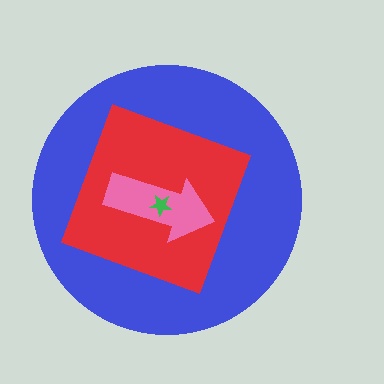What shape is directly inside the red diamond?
The pink arrow.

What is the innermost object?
The green star.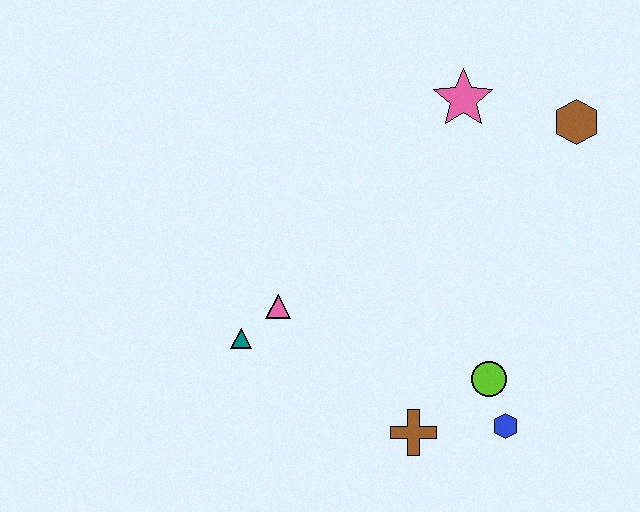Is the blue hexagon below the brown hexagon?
Yes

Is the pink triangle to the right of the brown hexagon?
No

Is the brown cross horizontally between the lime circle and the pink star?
No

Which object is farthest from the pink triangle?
The brown hexagon is farthest from the pink triangle.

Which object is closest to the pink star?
The brown hexagon is closest to the pink star.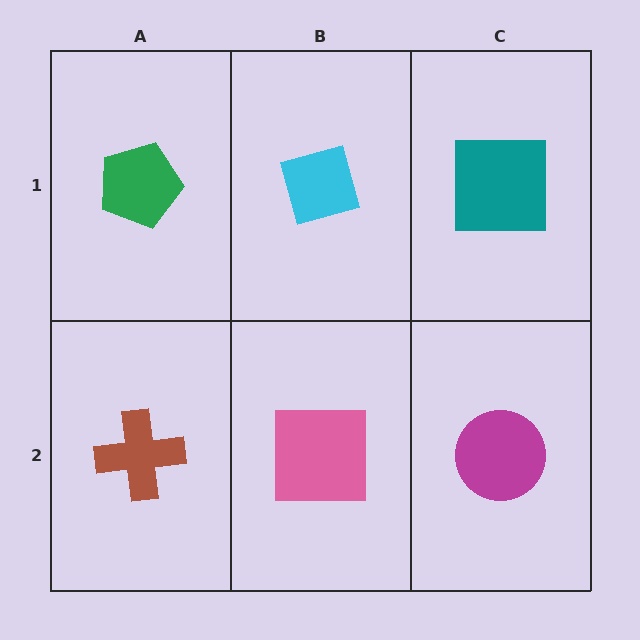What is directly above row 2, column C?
A teal square.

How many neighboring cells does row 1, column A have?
2.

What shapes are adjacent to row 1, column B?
A pink square (row 2, column B), a green pentagon (row 1, column A), a teal square (row 1, column C).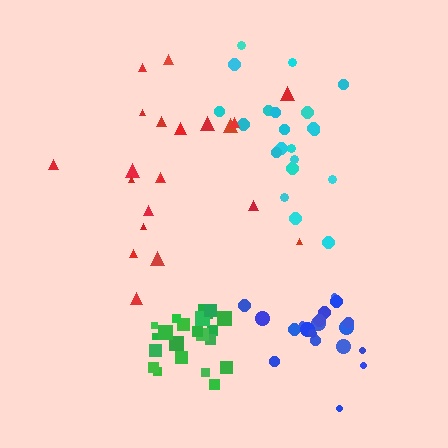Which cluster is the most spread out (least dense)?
Red.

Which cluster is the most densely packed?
Green.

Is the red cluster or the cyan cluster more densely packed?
Cyan.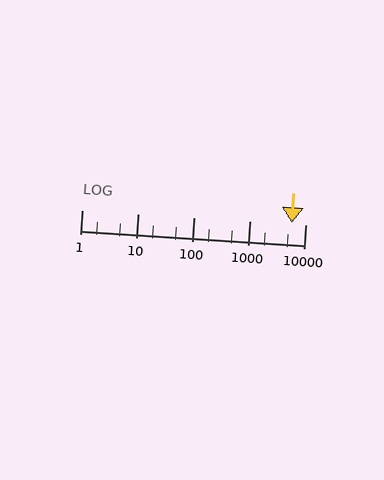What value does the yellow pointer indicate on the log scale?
The pointer indicates approximately 5800.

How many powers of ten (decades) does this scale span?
The scale spans 4 decades, from 1 to 10000.